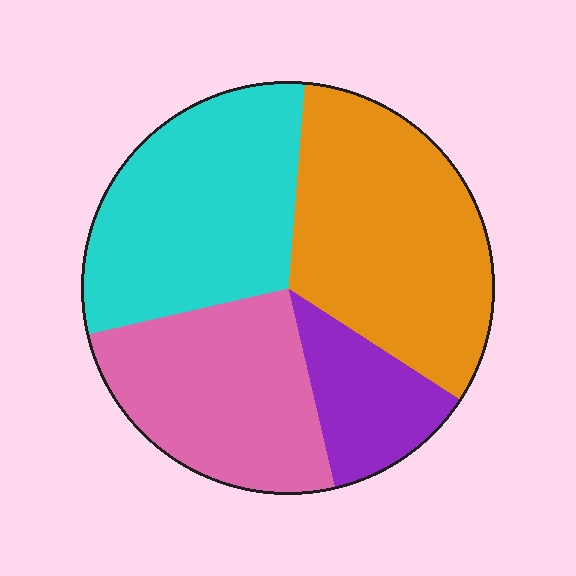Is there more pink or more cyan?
Cyan.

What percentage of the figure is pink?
Pink takes up about one quarter (1/4) of the figure.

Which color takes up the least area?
Purple, at roughly 10%.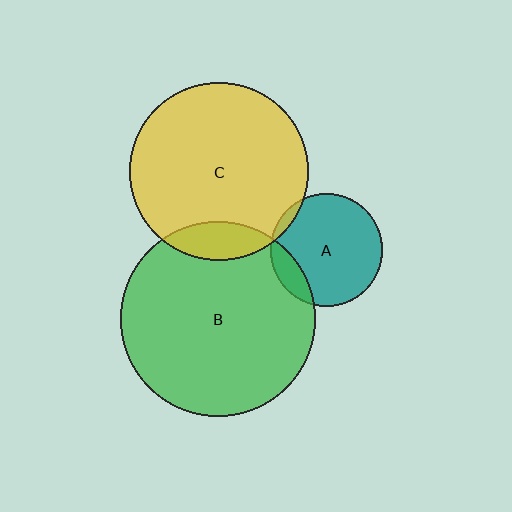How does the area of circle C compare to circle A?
Approximately 2.5 times.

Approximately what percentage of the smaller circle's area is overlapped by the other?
Approximately 15%.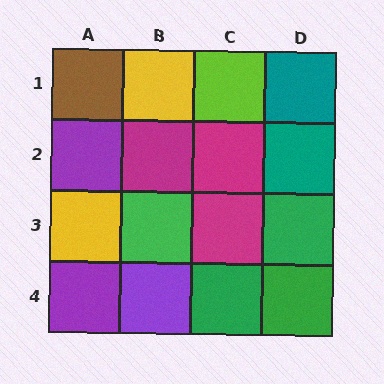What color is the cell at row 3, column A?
Yellow.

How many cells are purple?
3 cells are purple.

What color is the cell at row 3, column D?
Green.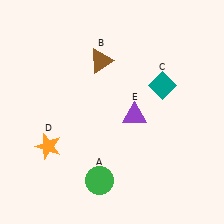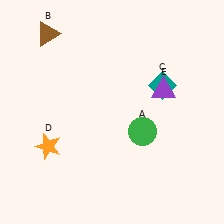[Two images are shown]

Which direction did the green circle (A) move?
The green circle (A) moved up.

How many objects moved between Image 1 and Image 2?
3 objects moved between the two images.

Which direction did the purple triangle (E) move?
The purple triangle (E) moved right.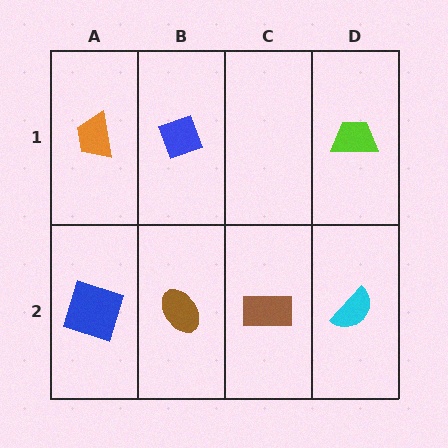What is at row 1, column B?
A blue diamond.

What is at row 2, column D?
A cyan semicircle.